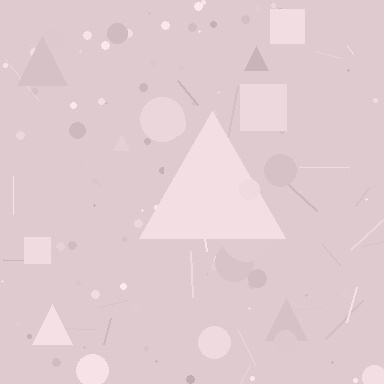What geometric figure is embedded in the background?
A triangle is embedded in the background.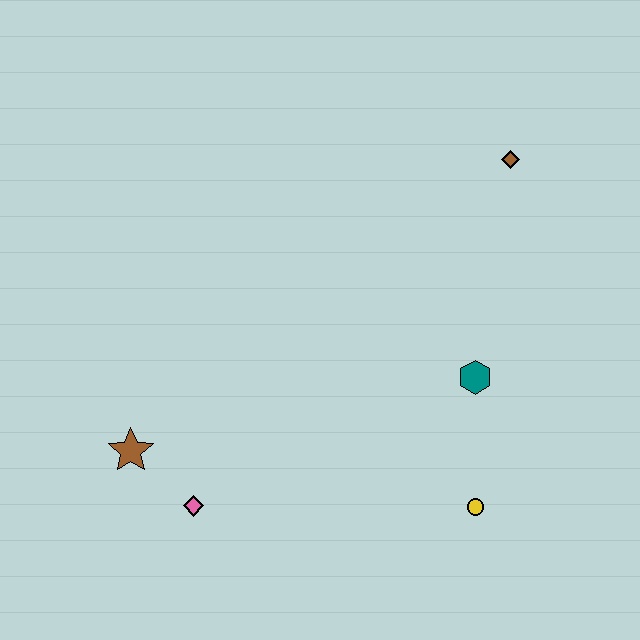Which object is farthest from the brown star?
The brown diamond is farthest from the brown star.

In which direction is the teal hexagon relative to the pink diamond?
The teal hexagon is to the right of the pink diamond.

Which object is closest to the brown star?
The pink diamond is closest to the brown star.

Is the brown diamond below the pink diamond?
No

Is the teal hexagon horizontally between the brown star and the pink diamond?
No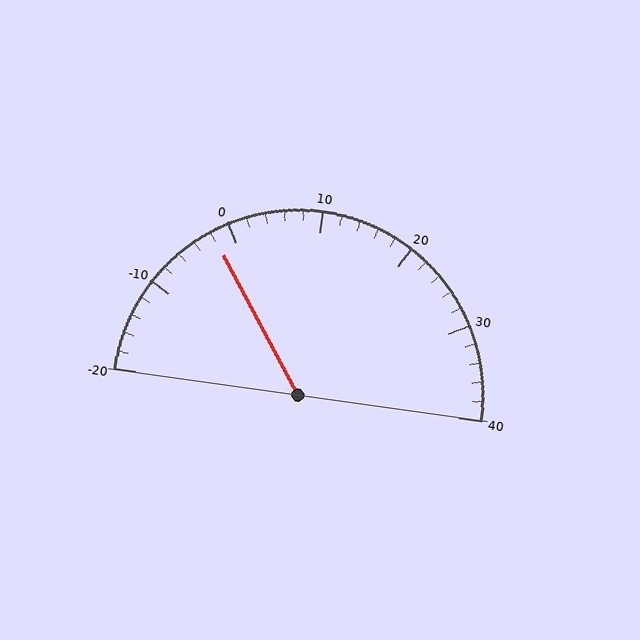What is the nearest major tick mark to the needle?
The nearest major tick mark is 0.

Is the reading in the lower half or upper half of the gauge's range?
The reading is in the lower half of the range (-20 to 40).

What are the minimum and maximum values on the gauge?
The gauge ranges from -20 to 40.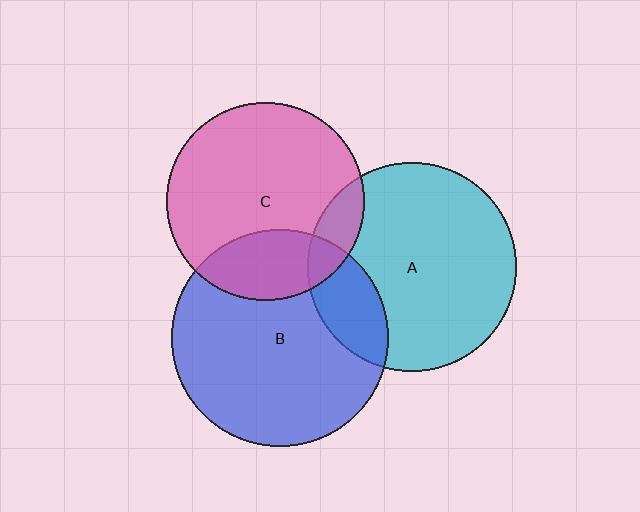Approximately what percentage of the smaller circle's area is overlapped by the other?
Approximately 10%.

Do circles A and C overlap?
Yes.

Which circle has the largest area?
Circle B (blue).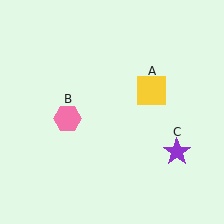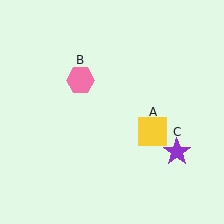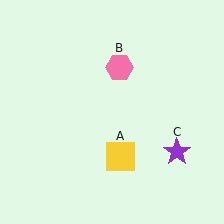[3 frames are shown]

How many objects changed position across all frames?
2 objects changed position: yellow square (object A), pink hexagon (object B).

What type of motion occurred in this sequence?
The yellow square (object A), pink hexagon (object B) rotated clockwise around the center of the scene.